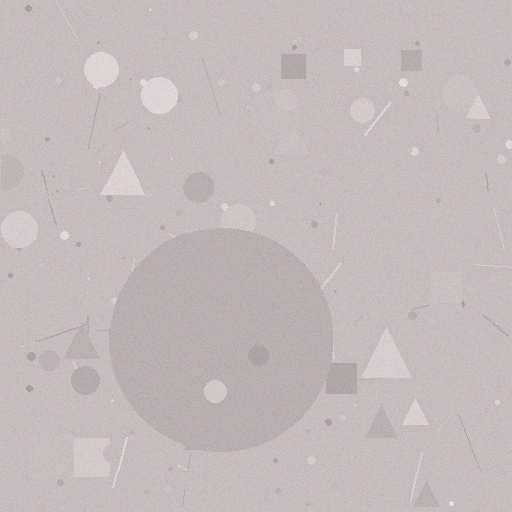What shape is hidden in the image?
A circle is hidden in the image.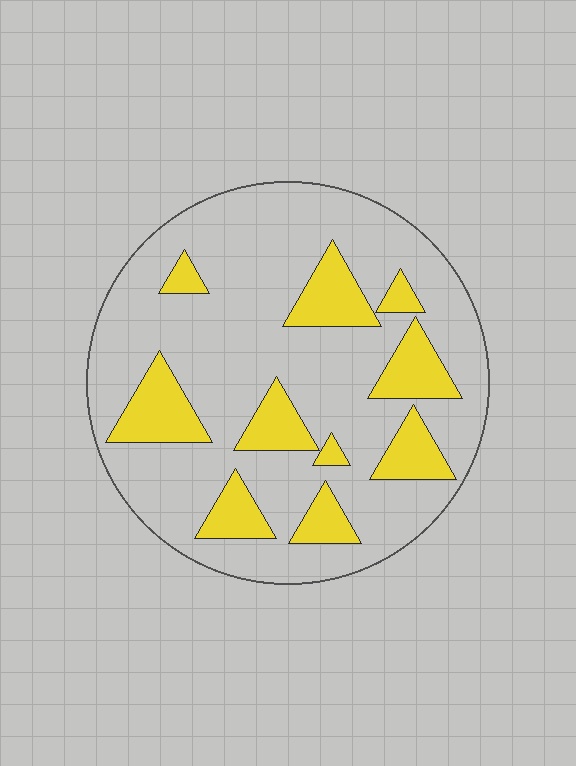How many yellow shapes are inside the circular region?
10.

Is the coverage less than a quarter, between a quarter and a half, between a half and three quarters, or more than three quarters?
Less than a quarter.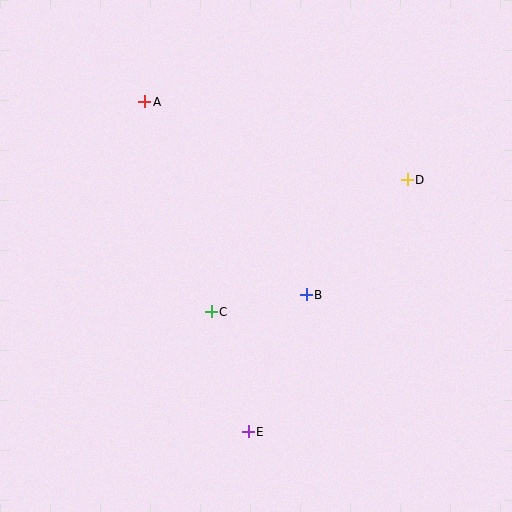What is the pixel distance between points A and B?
The distance between A and B is 251 pixels.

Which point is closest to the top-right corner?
Point D is closest to the top-right corner.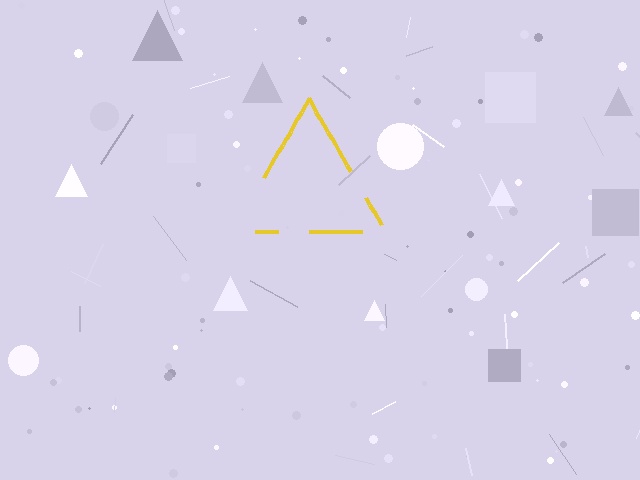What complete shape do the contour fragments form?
The contour fragments form a triangle.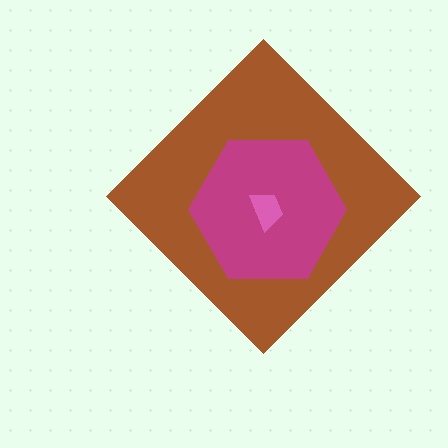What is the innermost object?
The pink trapezoid.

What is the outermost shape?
The brown diamond.